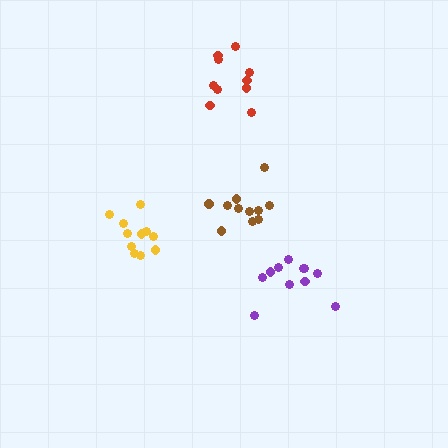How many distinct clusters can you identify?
There are 4 distinct clusters.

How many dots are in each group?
Group 1: 10 dots, Group 2: 11 dots, Group 3: 11 dots, Group 4: 11 dots (43 total).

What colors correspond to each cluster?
The clusters are colored: red, brown, yellow, purple.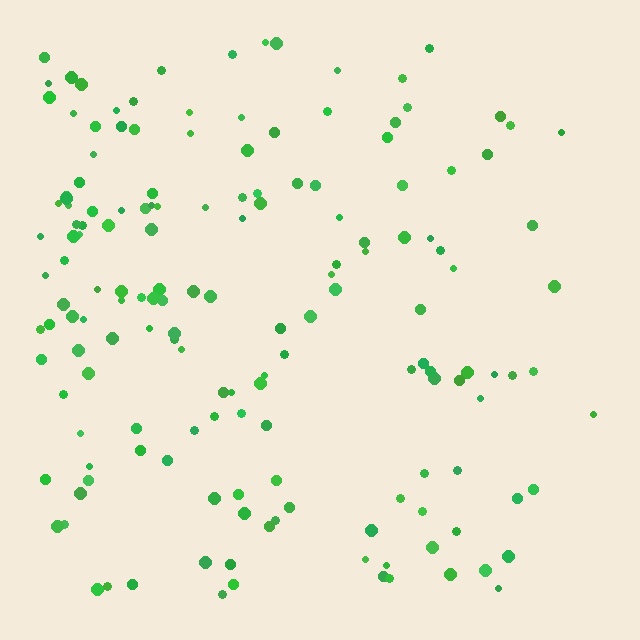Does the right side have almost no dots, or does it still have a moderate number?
Still a moderate number, just noticeably fewer than the left.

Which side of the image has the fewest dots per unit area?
The right.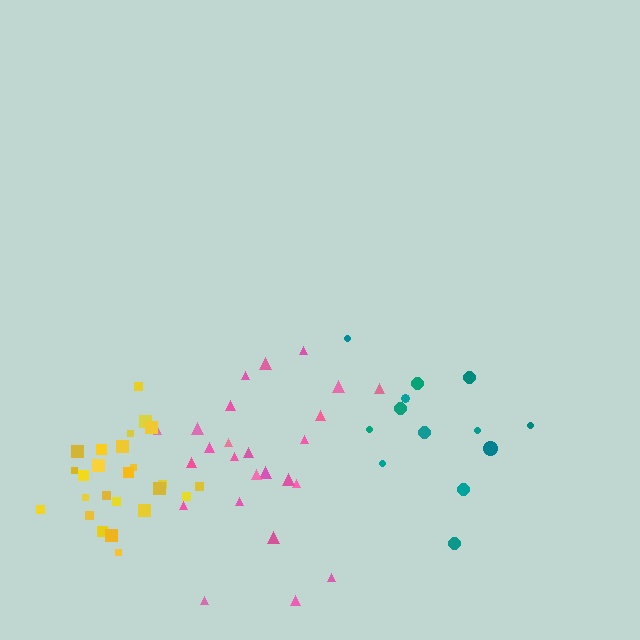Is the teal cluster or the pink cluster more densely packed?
Teal.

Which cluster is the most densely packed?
Yellow.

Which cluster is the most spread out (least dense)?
Pink.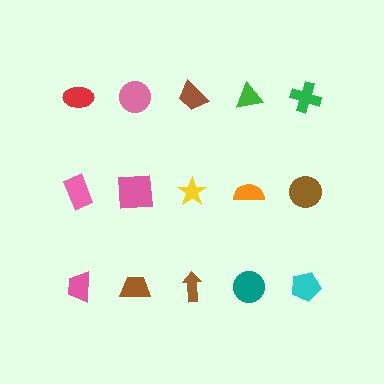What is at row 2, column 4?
An orange semicircle.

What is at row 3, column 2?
A brown trapezoid.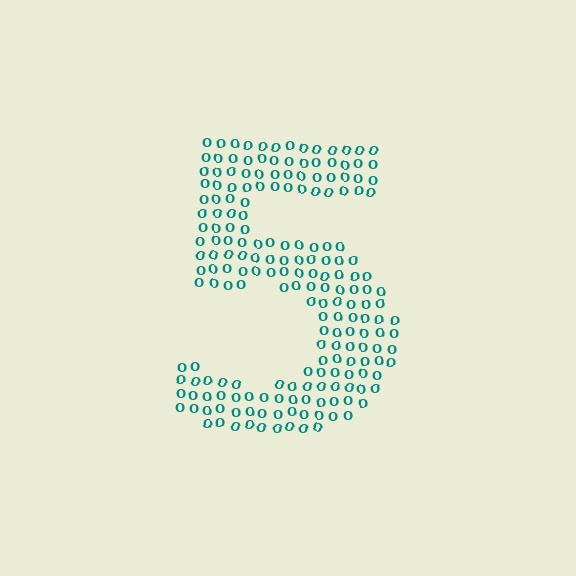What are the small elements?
The small elements are letter O's.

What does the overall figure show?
The overall figure shows the digit 5.